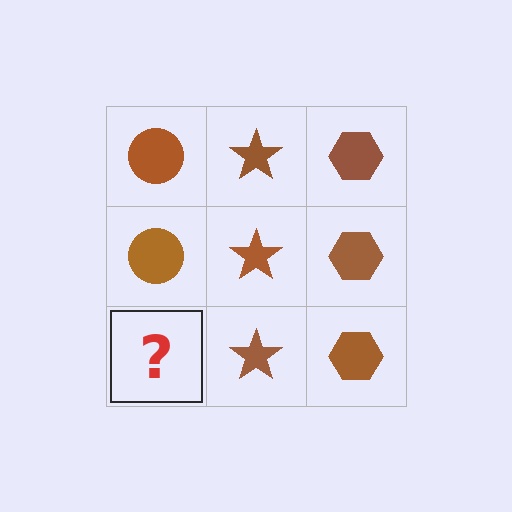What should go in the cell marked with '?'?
The missing cell should contain a brown circle.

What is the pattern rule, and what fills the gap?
The rule is that each column has a consistent shape. The gap should be filled with a brown circle.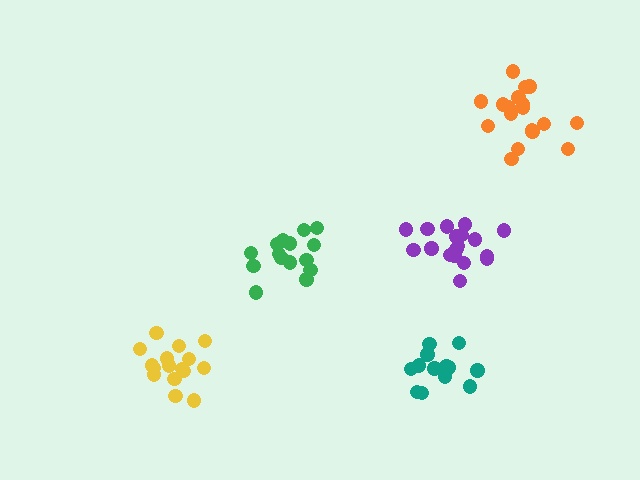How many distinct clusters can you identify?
There are 5 distinct clusters.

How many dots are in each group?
Group 1: 18 dots, Group 2: 13 dots, Group 3: 15 dots, Group 4: 18 dots, Group 5: 17 dots (81 total).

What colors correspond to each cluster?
The clusters are colored: purple, teal, green, orange, yellow.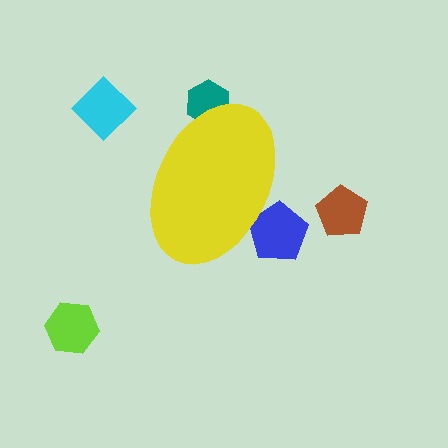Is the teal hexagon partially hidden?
Yes, the teal hexagon is partially hidden behind the yellow ellipse.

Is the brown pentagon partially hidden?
No, the brown pentagon is fully visible.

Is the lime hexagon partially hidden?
No, the lime hexagon is fully visible.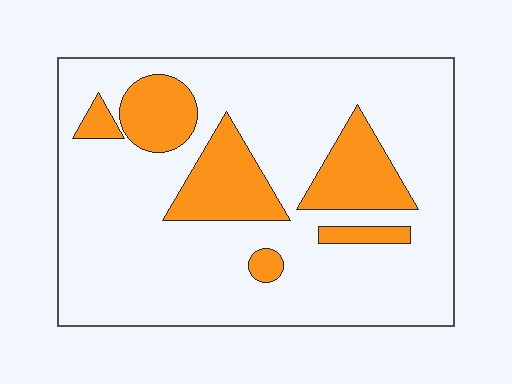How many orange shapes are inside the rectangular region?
6.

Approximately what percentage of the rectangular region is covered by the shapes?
Approximately 20%.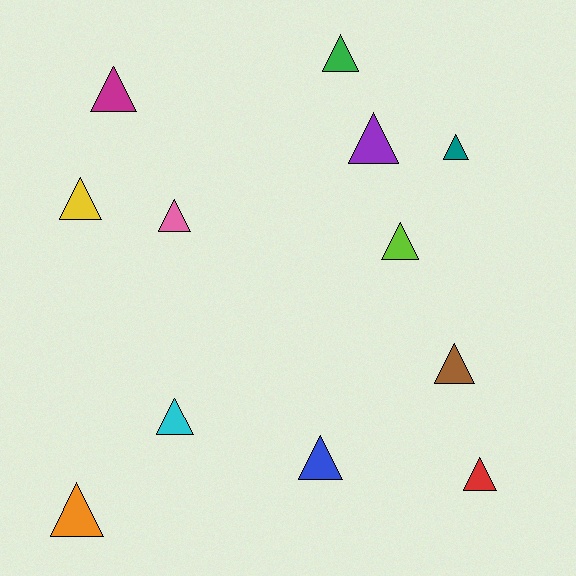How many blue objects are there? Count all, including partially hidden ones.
There is 1 blue object.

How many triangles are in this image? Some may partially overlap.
There are 12 triangles.